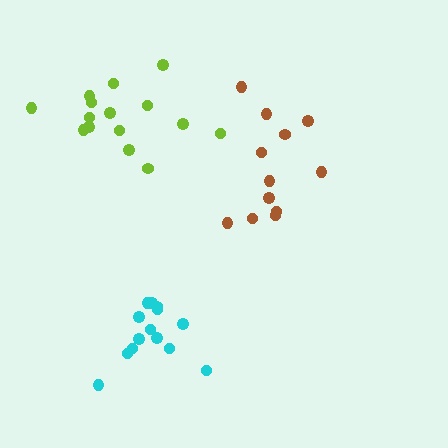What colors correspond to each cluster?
The clusters are colored: brown, cyan, lime.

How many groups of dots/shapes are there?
There are 3 groups.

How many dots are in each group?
Group 1: 12 dots, Group 2: 14 dots, Group 3: 15 dots (41 total).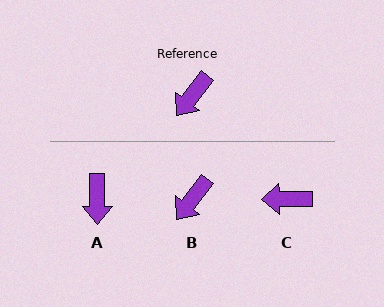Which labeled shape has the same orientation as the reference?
B.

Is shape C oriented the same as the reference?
No, it is off by about 52 degrees.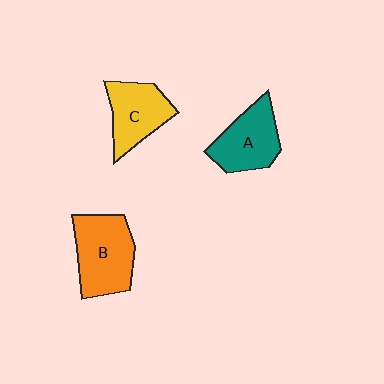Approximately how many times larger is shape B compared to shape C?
Approximately 1.3 times.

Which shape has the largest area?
Shape B (orange).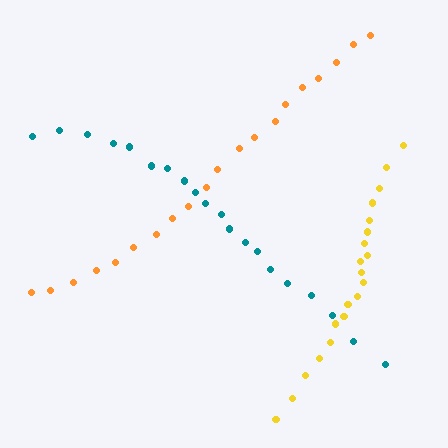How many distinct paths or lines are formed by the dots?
There are 3 distinct paths.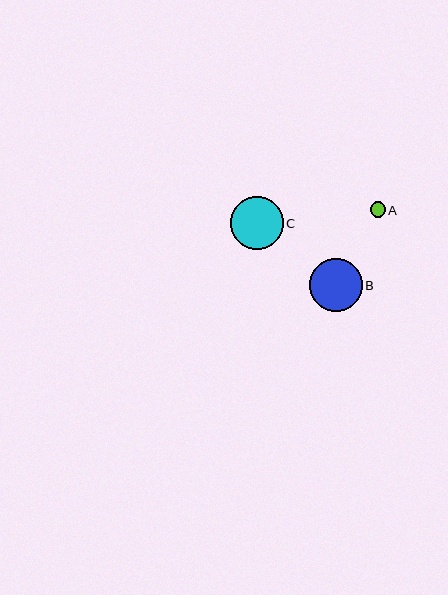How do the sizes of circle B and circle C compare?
Circle B and circle C are approximately the same size.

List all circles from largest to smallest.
From largest to smallest: B, C, A.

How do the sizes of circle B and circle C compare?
Circle B and circle C are approximately the same size.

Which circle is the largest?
Circle B is the largest with a size of approximately 53 pixels.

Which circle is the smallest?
Circle A is the smallest with a size of approximately 15 pixels.